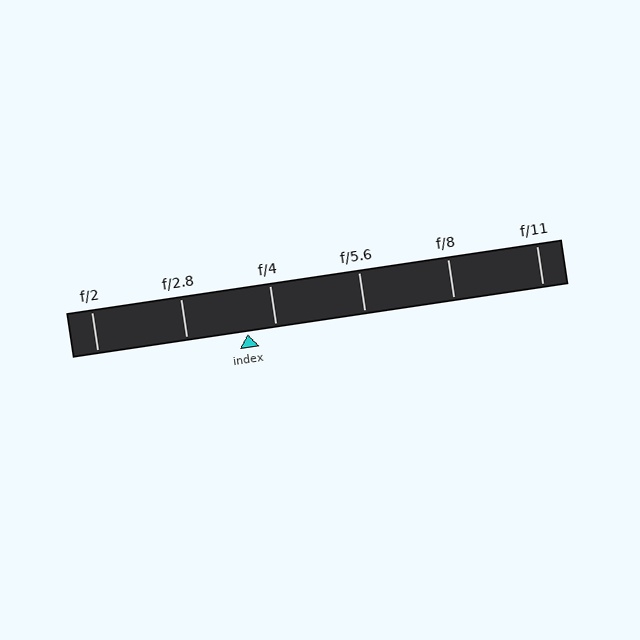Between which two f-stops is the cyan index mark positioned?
The index mark is between f/2.8 and f/4.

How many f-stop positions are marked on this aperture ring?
There are 6 f-stop positions marked.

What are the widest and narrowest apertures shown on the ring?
The widest aperture shown is f/2 and the narrowest is f/11.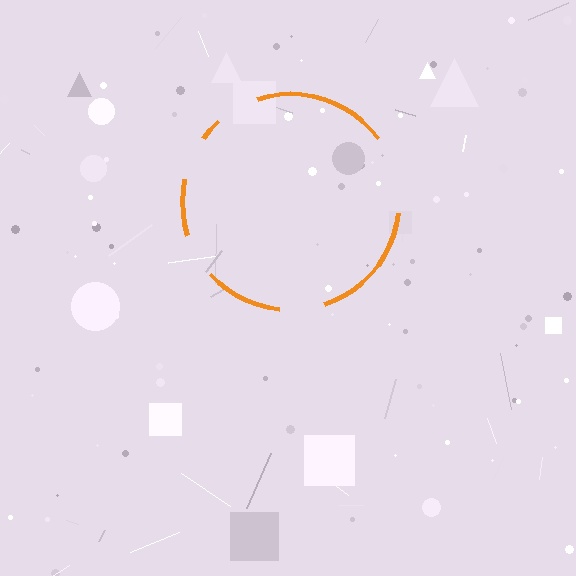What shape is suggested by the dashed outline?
The dashed outline suggests a circle.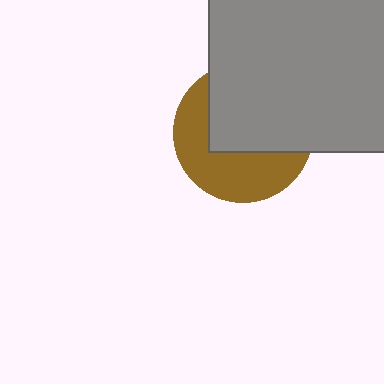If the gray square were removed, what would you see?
You would see the complete brown circle.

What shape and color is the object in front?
The object in front is a gray square.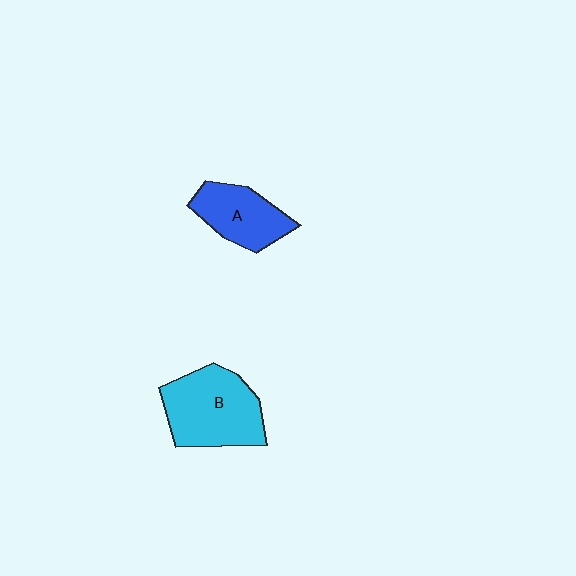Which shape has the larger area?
Shape B (cyan).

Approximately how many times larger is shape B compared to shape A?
Approximately 1.5 times.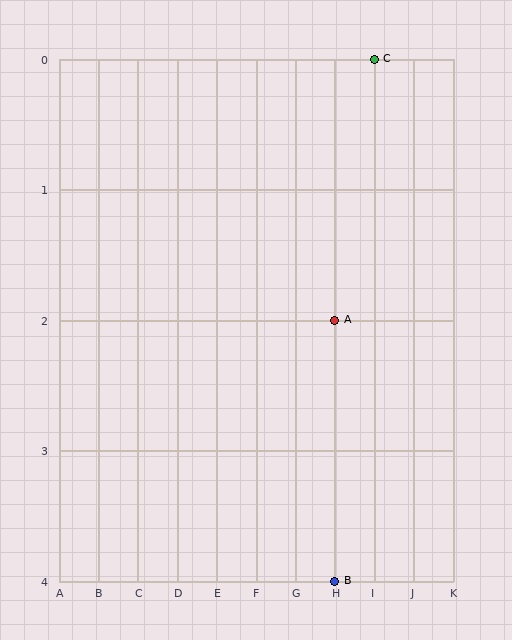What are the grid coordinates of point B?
Point B is at grid coordinates (H, 4).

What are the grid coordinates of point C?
Point C is at grid coordinates (I, 0).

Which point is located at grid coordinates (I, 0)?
Point C is at (I, 0).